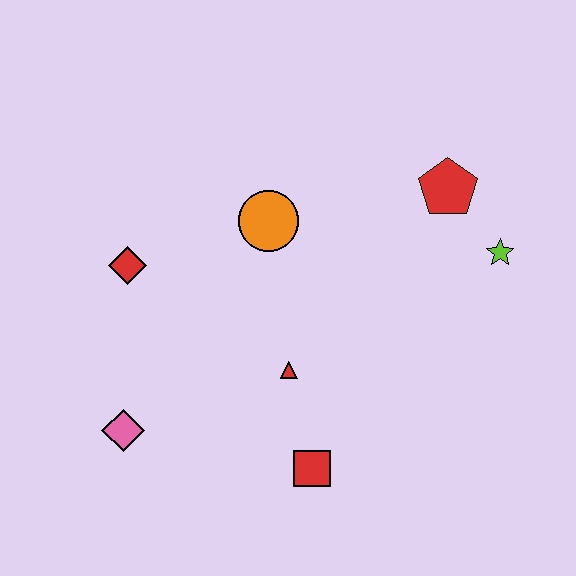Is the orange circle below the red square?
No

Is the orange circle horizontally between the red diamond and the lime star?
Yes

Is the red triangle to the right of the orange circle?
Yes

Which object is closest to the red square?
The red triangle is closest to the red square.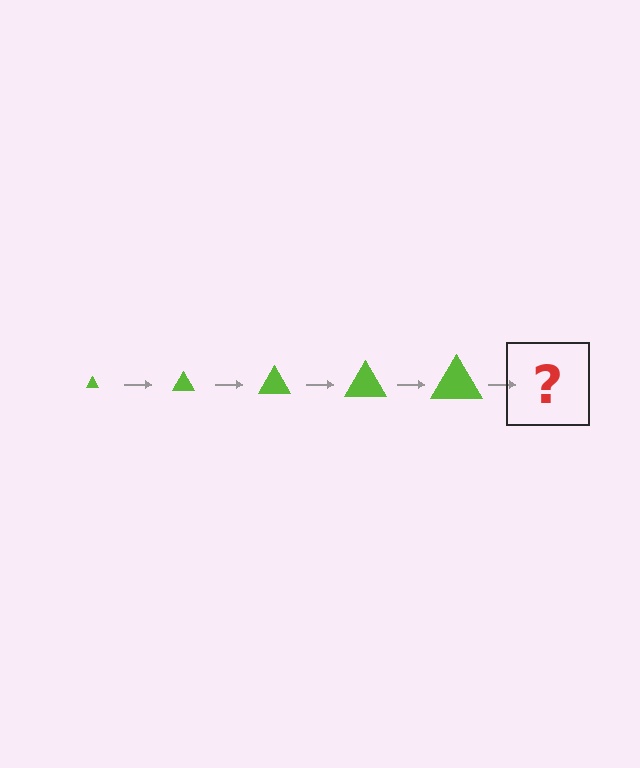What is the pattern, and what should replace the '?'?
The pattern is that the triangle gets progressively larger each step. The '?' should be a lime triangle, larger than the previous one.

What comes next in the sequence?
The next element should be a lime triangle, larger than the previous one.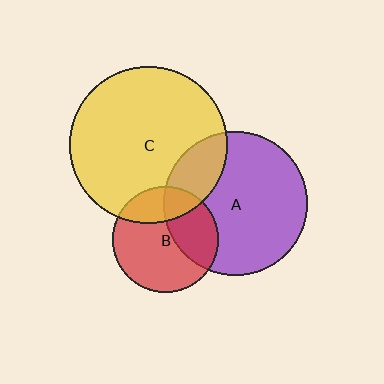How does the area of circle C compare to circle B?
Approximately 2.2 times.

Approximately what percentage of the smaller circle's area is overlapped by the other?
Approximately 20%.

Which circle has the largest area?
Circle C (yellow).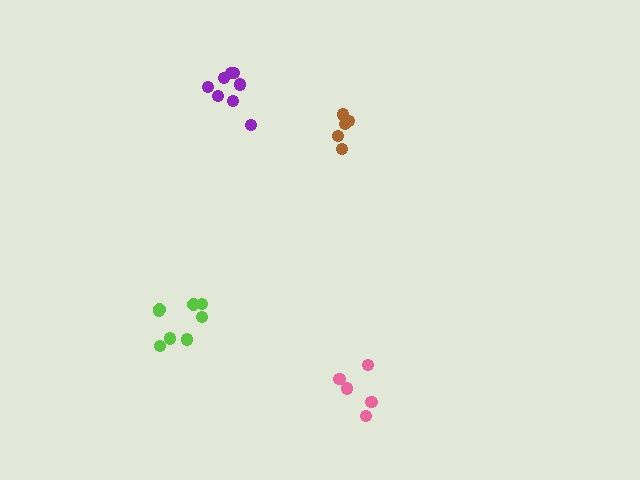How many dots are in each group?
Group 1: 5 dots, Group 2: 8 dots, Group 3: 8 dots, Group 4: 5 dots (26 total).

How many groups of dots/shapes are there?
There are 4 groups.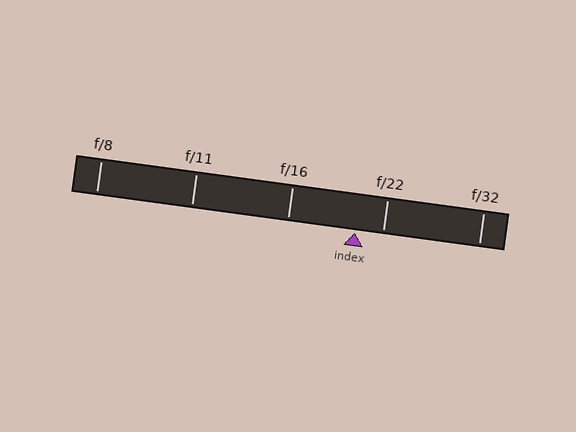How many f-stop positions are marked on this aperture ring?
There are 5 f-stop positions marked.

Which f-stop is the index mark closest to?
The index mark is closest to f/22.